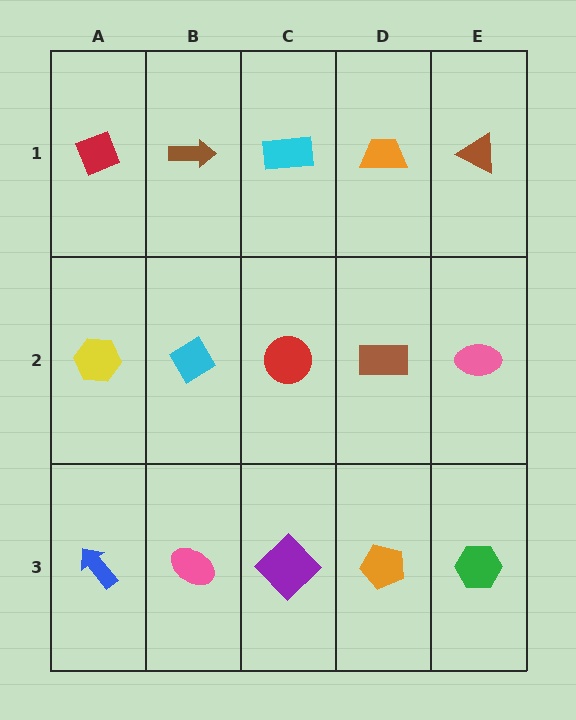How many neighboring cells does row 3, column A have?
2.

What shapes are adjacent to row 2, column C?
A cyan rectangle (row 1, column C), a purple diamond (row 3, column C), a cyan diamond (row 2, column B), a brown rectangle (row 2, column D).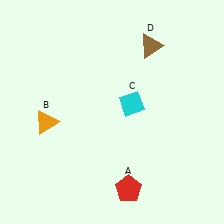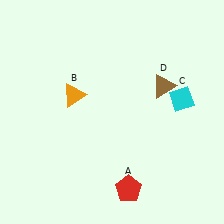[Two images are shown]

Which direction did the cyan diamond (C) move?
The cyan diamond (C) moved right.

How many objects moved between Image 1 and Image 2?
3 objects moved between the two images.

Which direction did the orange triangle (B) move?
The orange triangle (B) moved right.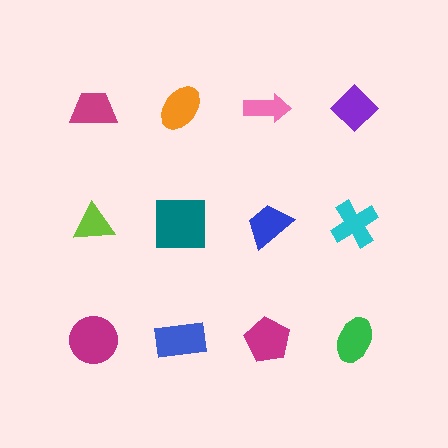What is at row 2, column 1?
A lime triangle.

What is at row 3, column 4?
A green ellipse.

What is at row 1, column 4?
A purple diamond.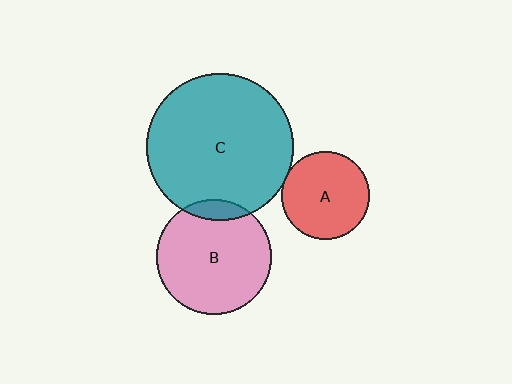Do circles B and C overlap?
Yes.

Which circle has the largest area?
Circle C (teal).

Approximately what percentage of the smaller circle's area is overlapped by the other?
Approximately 10%.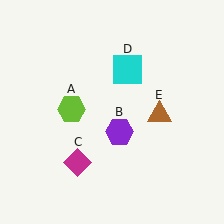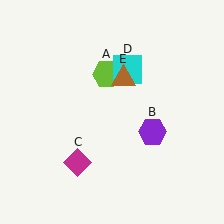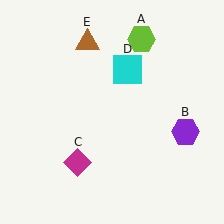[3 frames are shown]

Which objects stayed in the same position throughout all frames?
Magenta diamond (object C) and cyan square (object D) remained stationary.